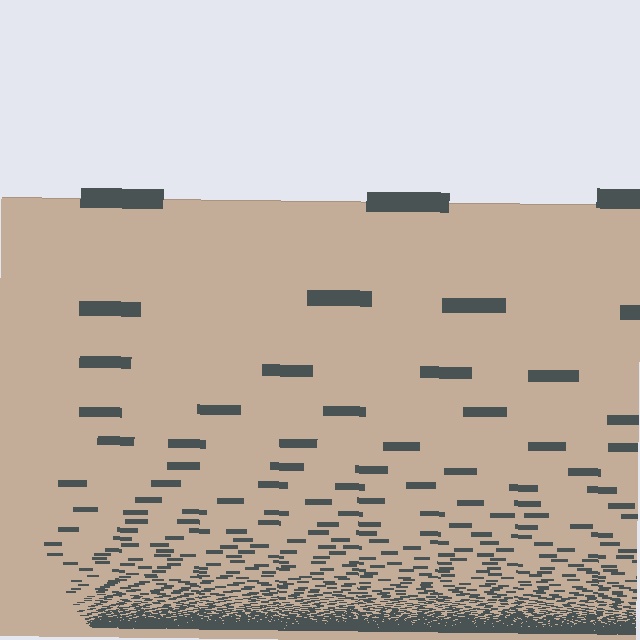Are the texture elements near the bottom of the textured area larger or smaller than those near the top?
Smaller. The gradient is inverted — elements near the bottom are smaller and denser.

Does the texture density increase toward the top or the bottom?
Density increases toward the bottom.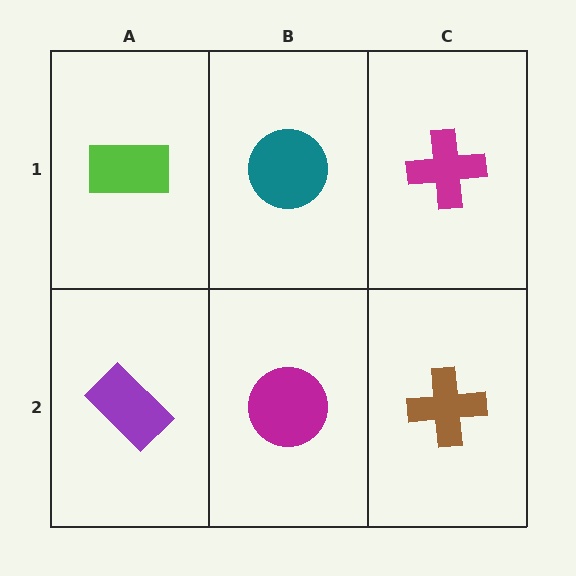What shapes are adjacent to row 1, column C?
A brown cross (row 2, column C), a teal circle (row 1, column B).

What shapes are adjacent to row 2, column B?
A teal circle (row 1, column B), a purple rectangle (row 2, column A), a brown cross (row 2, column C).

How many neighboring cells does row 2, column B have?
3.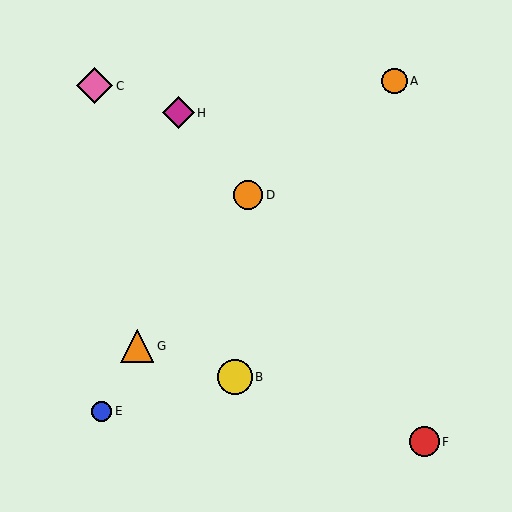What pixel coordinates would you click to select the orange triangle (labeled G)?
Click at (137, 346) to select the orange triangle G.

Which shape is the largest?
The pink diamond (labeled C) is the largest.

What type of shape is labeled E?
Shape E is a blue circle.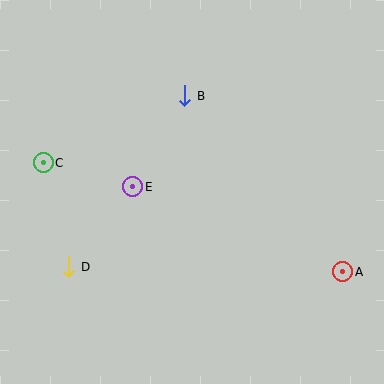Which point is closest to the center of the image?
Point E at (133, 187) is closest to the center.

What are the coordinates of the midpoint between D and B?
The midpoint between D and B is at (127, 181).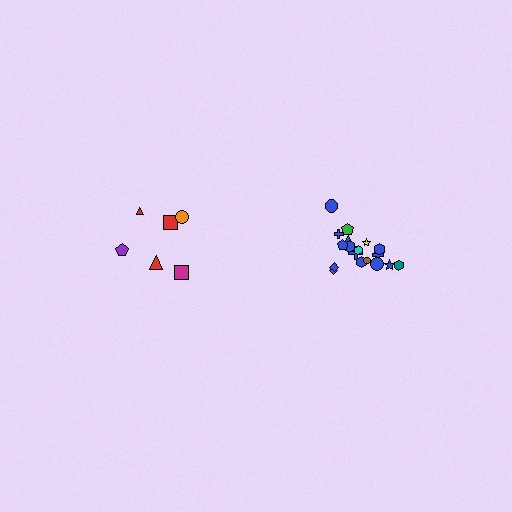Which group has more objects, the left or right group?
The right group.